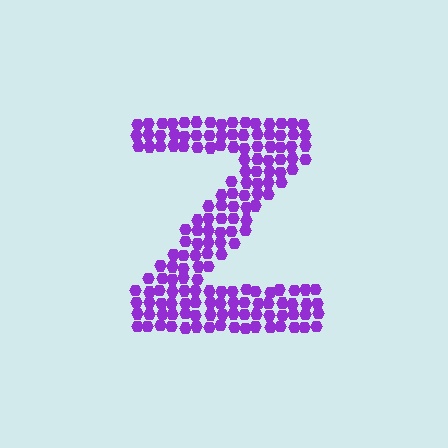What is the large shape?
The large shape is the letter Z.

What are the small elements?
The small elements are hexagons.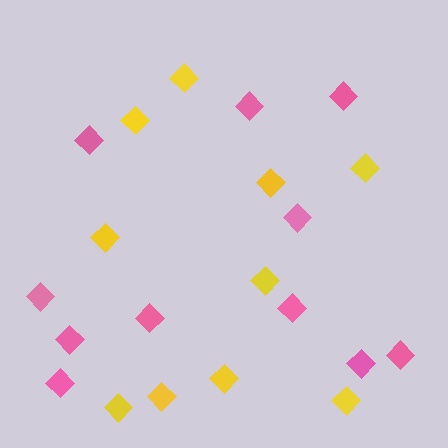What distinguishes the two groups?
There are 2 groups: one group of pink diamonds (11) and one group of yellow diamonds (10).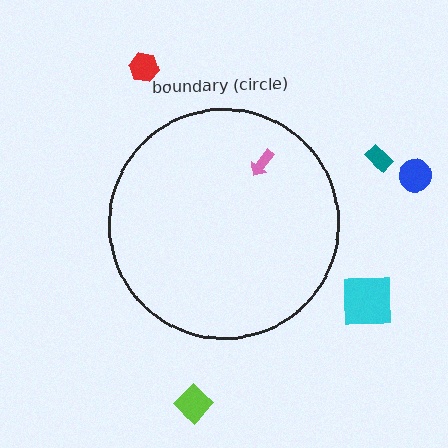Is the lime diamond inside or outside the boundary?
Outside.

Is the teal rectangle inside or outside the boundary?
Outside.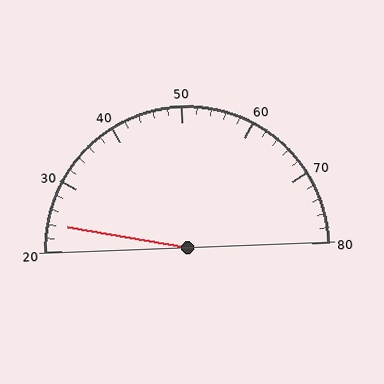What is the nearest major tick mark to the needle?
The nearest major tick mark is 20.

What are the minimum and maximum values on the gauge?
The gauge ranges from 20 to 80.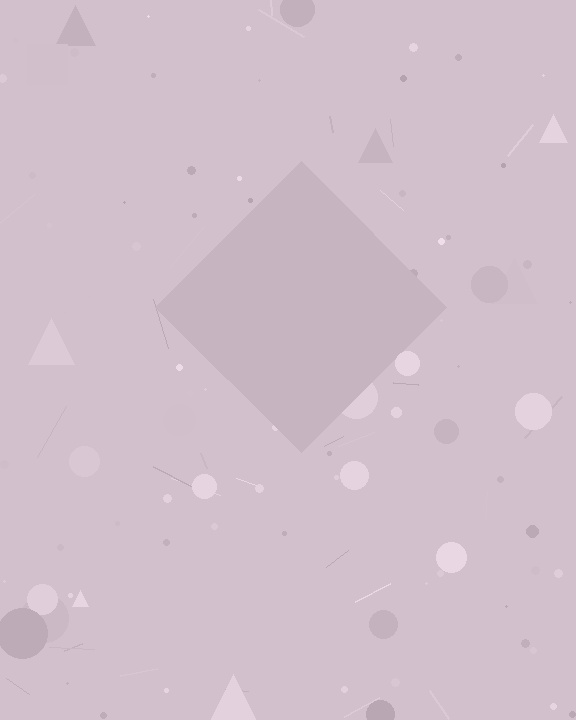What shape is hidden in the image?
A diamond is hidden in the image.